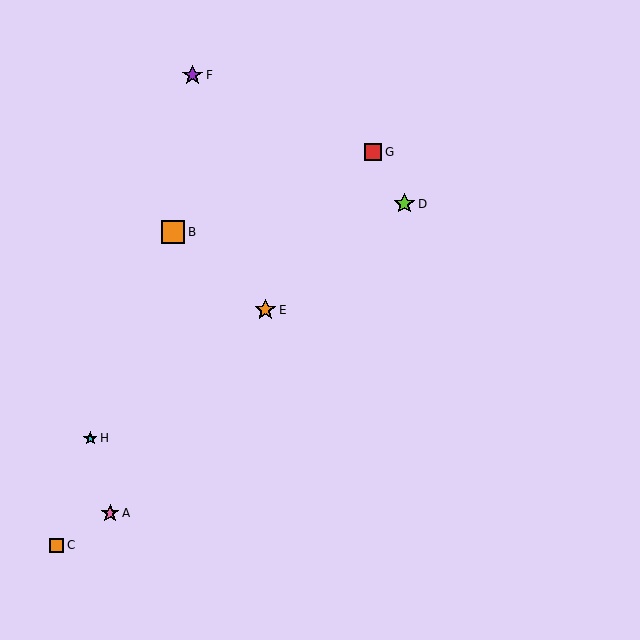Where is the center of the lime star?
The center of the lime star is at (404, 204).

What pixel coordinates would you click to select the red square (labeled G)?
Click at (373, 152) to select the red square G.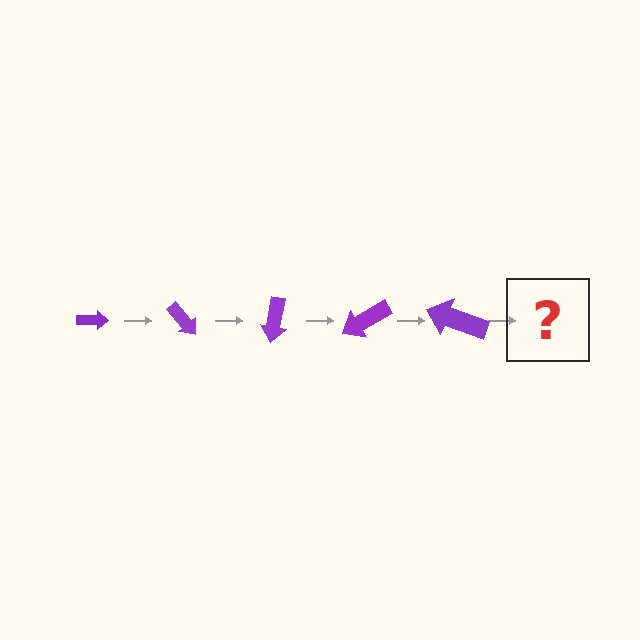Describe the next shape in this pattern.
It should be an arrow, larger than the previous one and rotated 250 degrees from the start.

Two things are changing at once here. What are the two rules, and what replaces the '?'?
The two rules are that the arrow grows larger each step and it rotates 50 degrees each step. The '?' should be an arrow, larger than the previous one and rotated 250 degrees from the start.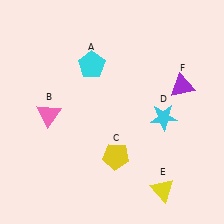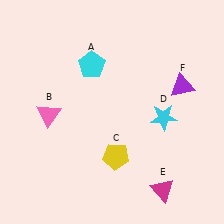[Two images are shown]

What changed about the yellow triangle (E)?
In Image 1, E is yellow. In Image 2, it changed to magenta.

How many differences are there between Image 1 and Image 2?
There is 1 difference between the two images.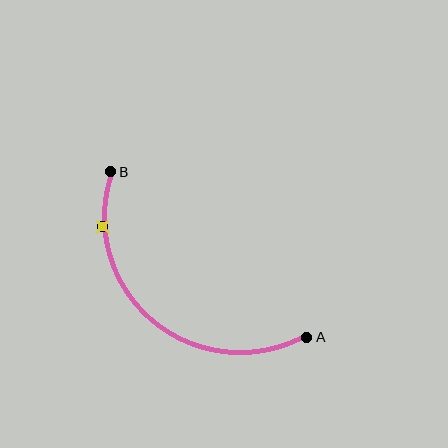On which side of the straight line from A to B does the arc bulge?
The arc bulges below and to the left of the straight line connecting A and B.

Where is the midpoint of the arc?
The arc midpoint is the point on the curve farthest from the straight line joining A and B. It sits below and to the left of that line.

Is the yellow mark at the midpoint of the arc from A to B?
No. The yellow mark lies on the arc but is closer to endpoint B. The arc midpoint would be at the point on the curve equidistant along the arc from both A and B.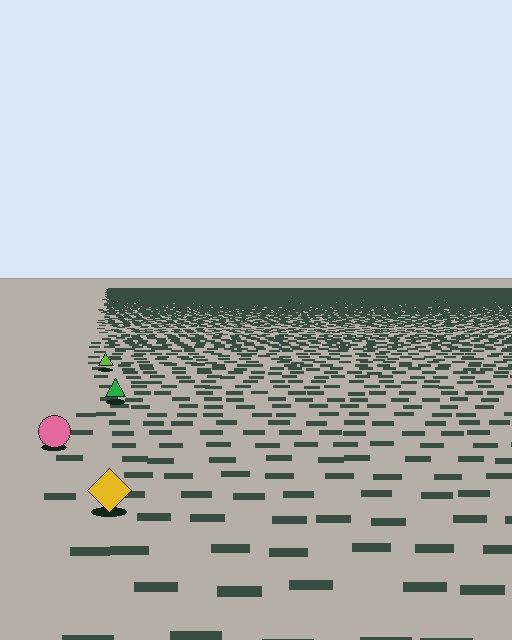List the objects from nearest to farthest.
From nearest to farthest: the yellow diamond, the pink circle, the green triangle, the lime triangle.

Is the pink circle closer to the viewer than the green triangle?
Yes. The pink circle is closer — you can tell from the texture gradient: the ground texture is coarser near it.